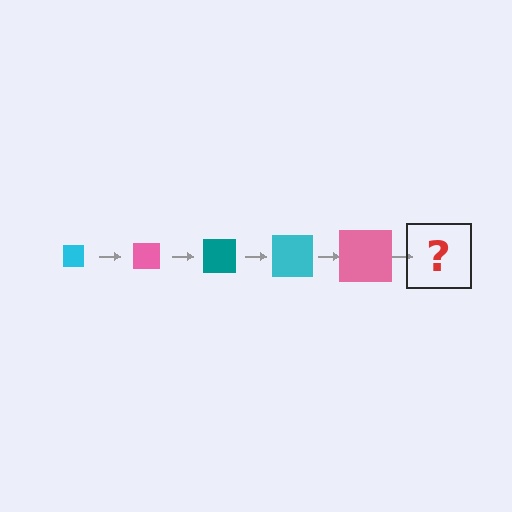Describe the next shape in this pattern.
It should be a teal square, larger than the previous one.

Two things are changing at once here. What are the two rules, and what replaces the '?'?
The two rules are that the square grows larger each step and the color cycles through cyan, pink, and teal. The '?' should be a teal square, larger than the previous one.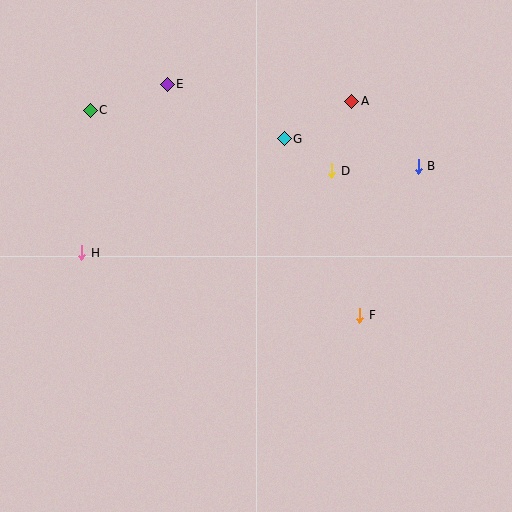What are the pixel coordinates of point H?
Point H is at (82, 253).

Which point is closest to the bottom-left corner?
Point H is closest to the bottom-left corner.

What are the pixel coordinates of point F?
Point F is at (360, 315).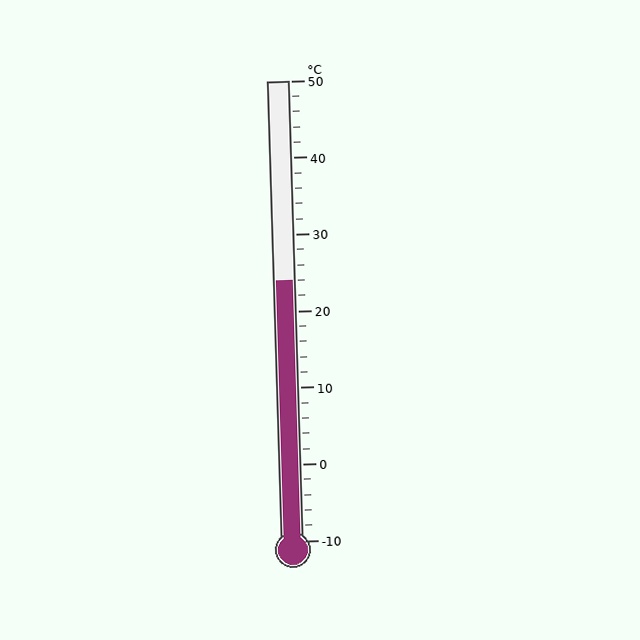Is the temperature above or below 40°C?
The temperature is below 40°C.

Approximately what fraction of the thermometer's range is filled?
The thermometer is filled to approximately 55% of its range.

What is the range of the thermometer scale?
The thermometer scale ranges from -10°C to 50°C.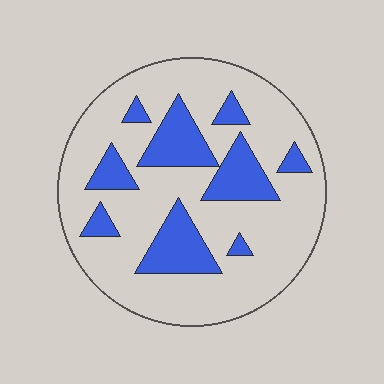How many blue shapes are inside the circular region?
9.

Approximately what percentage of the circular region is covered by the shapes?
Approximately 25%.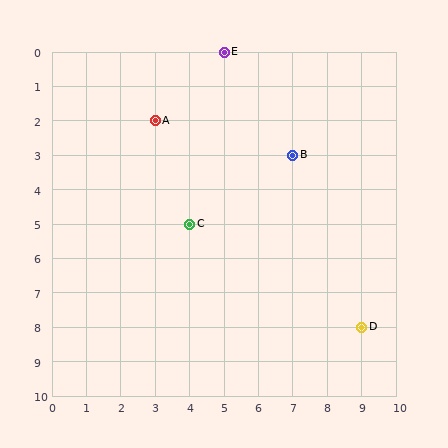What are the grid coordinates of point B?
Point B is at grid coordinates (7, 3).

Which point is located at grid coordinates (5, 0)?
Point E is at (5, 0).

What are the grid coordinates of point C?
Point C is at grid coordinates (4, 5).